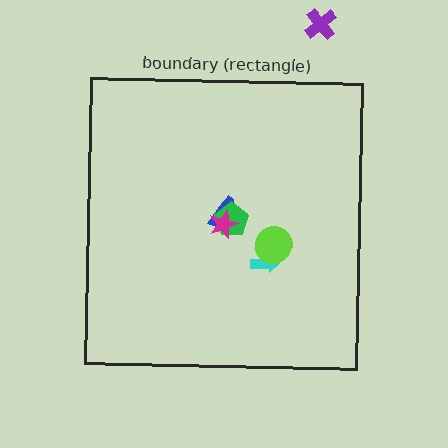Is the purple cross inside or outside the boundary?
Outside.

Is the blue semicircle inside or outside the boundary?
Inside.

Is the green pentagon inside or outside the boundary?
Inside.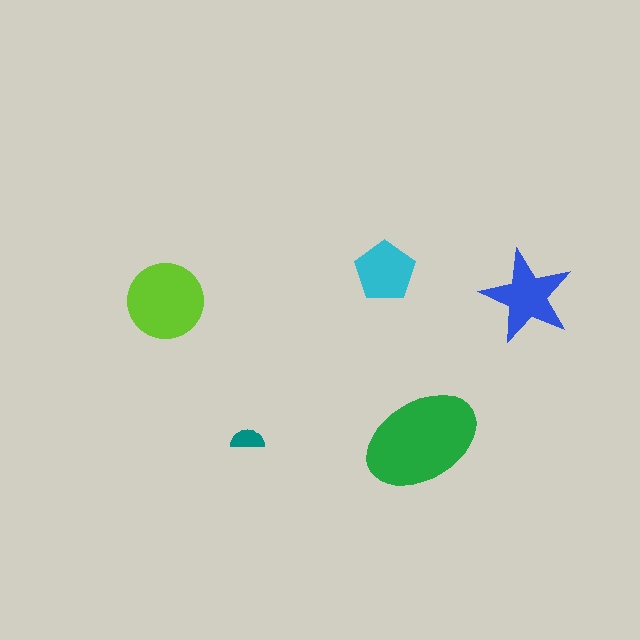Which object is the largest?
The green ellipse.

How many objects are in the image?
There are 5 objects in the image.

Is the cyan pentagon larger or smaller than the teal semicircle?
Larger.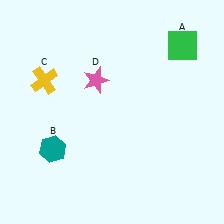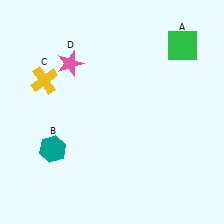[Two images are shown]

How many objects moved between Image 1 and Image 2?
1 object moved between the two images.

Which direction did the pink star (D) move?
The pink star (D) moved left.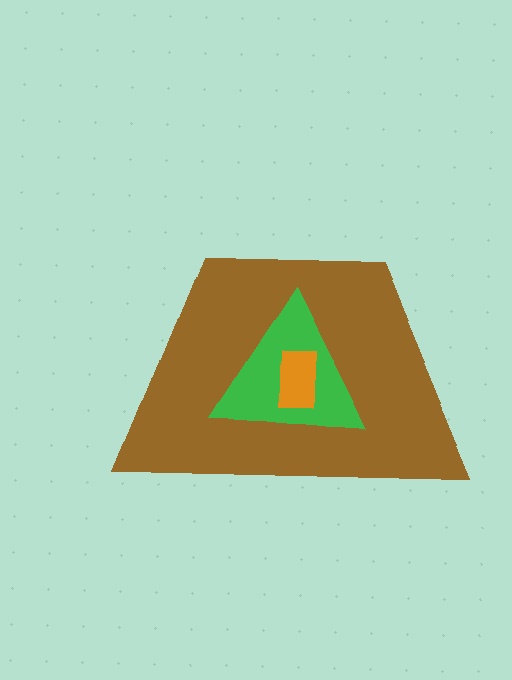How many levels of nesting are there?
3.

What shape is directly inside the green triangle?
The orange rectangle.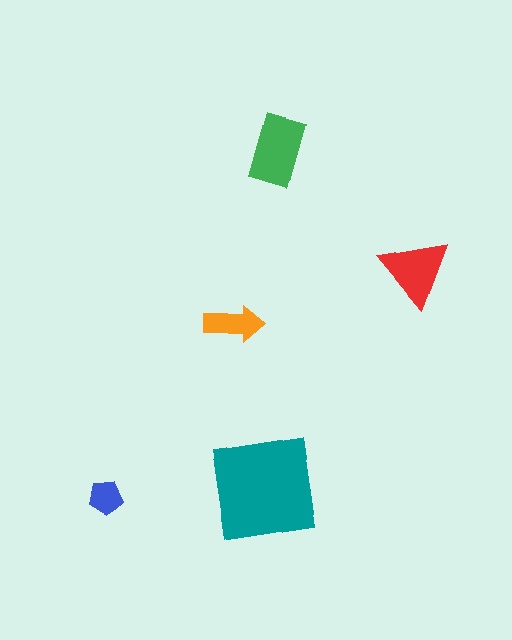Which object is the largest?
The teal square.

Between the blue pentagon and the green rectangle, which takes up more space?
The green rectangle.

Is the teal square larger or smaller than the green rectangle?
Larger.